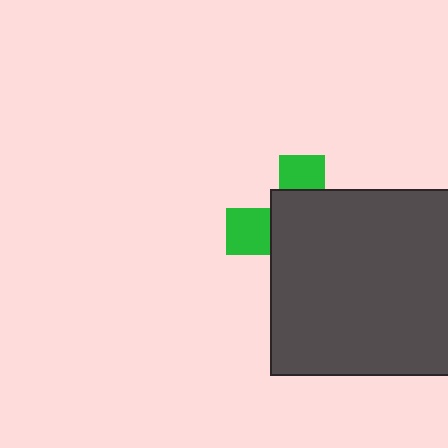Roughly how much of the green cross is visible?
A small part of it is visible (roughly 30%).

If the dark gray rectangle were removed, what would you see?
You would see the complete green cross.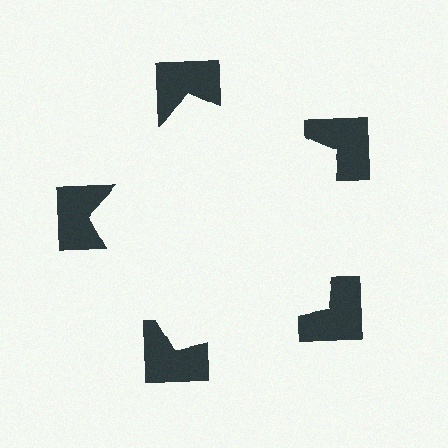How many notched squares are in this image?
There are 5 — one at each vertex of the illusory pentagon.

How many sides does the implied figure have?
5 sides.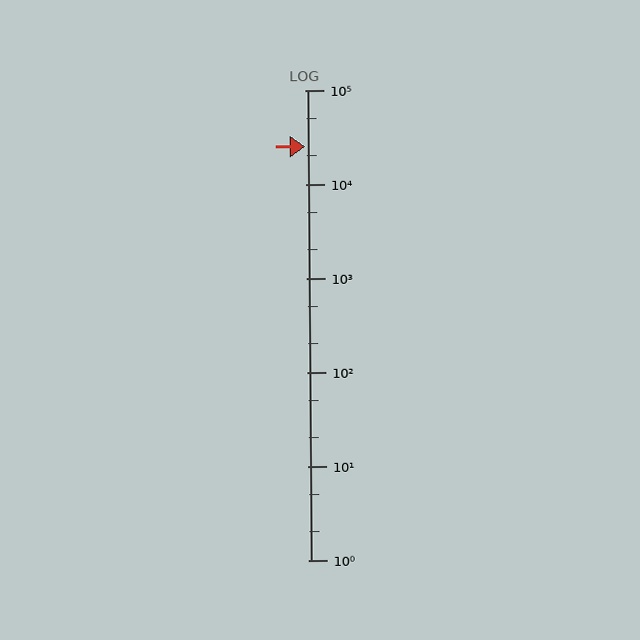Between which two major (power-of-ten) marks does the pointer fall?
The pointer is between 10000 and 100000.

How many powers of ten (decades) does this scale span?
The scale spans 5 decades, from 1 to 100000.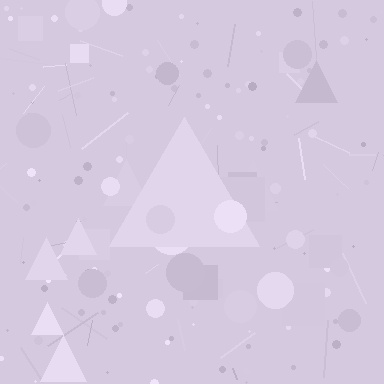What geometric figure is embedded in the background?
A triangle is embedded in the background.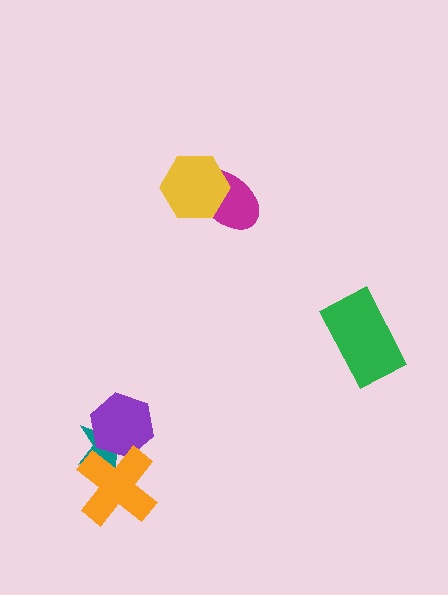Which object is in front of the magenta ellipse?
The yellow hexagon is in front of the magenta ellipse.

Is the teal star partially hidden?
Yes, it is partially covered by another shape.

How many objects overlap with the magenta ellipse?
1 object overlaps with the magenta ellipse.